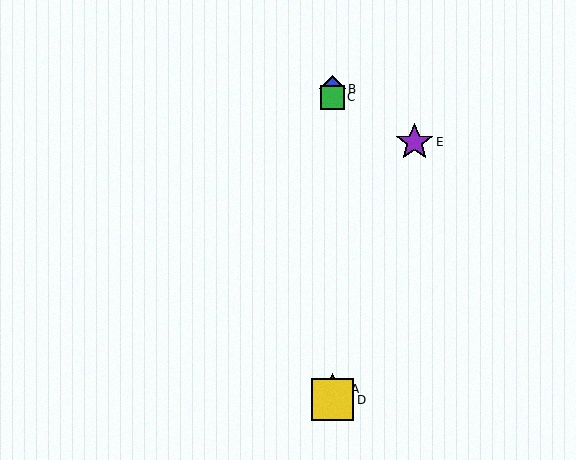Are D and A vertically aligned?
Yes, both are at x≈333.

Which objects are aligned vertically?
Objects A, B, C, D are aligned vertically.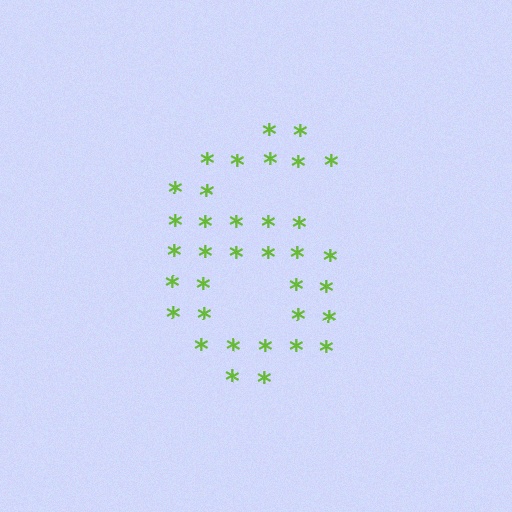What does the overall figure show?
The overall figure shows the digit 6.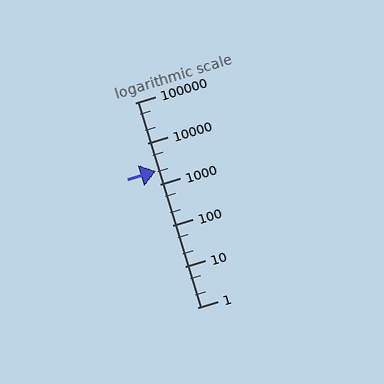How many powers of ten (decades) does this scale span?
The scale spans 5 decades, from 1 to 100000.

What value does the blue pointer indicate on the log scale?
The pointer indicates approximately 2100.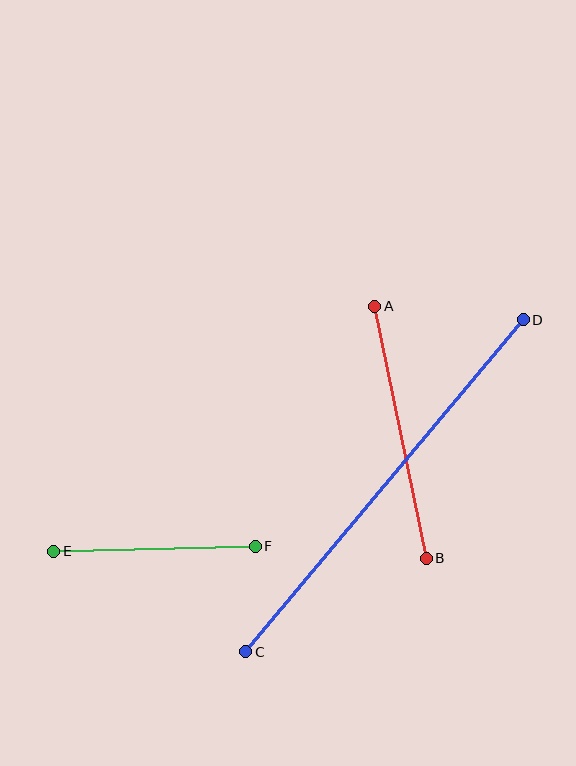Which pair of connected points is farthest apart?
Points C and D are farthest apart.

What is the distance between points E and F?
The distance is approximately 201 pixels.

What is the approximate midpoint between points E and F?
The midpoint is at approximately (155, 549) pixels.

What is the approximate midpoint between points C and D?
The midpoint is at approximately (385, 486) pixels.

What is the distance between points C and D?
The distance is approximately 433 pixels.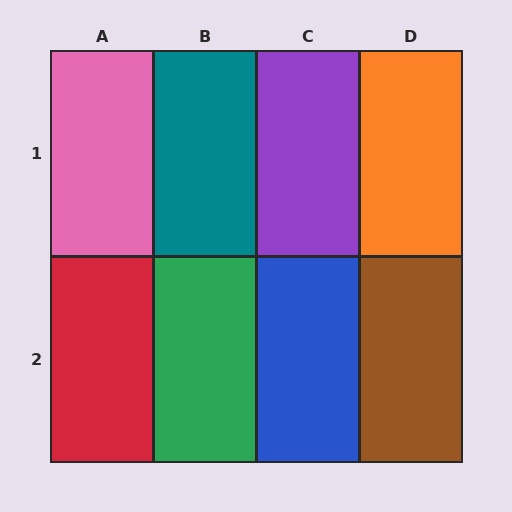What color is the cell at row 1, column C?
Purple.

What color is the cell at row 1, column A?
Pink.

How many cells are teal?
1 cell is teal.